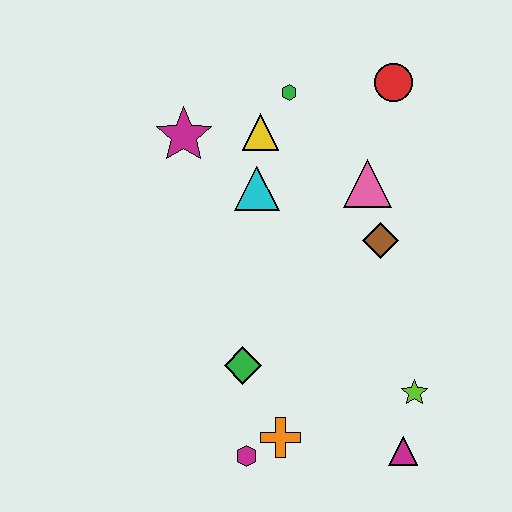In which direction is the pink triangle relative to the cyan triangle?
The pink triangle is to the right of the cyan triangle.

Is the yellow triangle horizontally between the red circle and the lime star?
No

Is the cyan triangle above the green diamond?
Yes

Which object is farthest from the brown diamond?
The magenta hexagon is farthest from the brown diamond.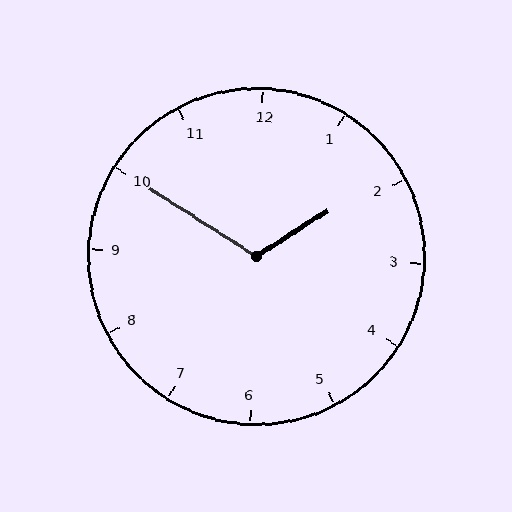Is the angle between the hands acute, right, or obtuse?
It is obtuse.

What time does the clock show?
1:50.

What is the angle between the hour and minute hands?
Approximately 115 degrees.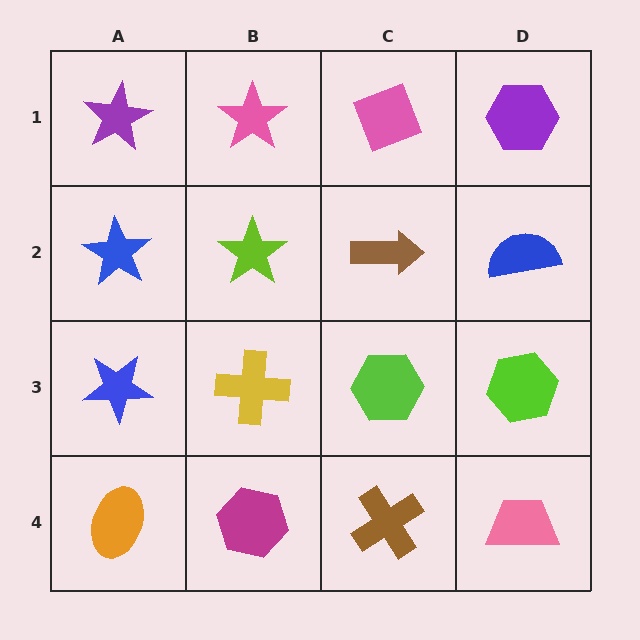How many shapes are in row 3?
4 shapes.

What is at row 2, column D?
A blue semicircle.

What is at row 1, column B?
A pink star.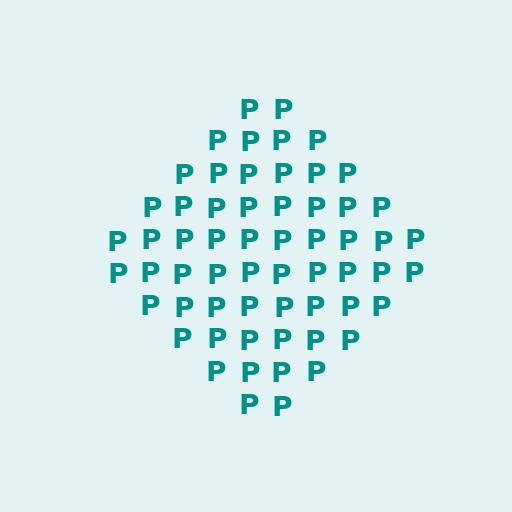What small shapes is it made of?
It is made of small letter P's.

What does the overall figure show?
The overall figure shows a diamond.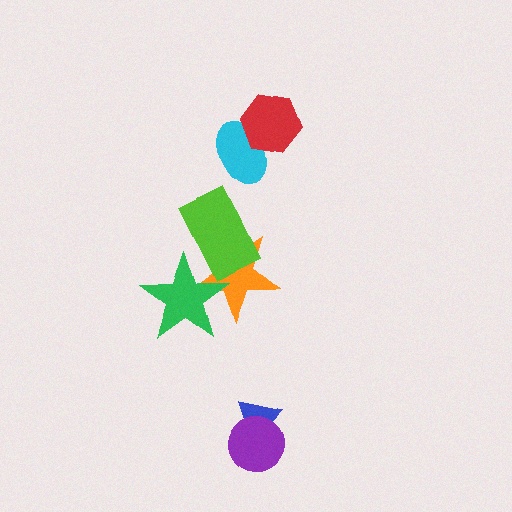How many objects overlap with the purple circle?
1 object overlaps with the purple circle.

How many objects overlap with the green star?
2 objects overlap with the green star.